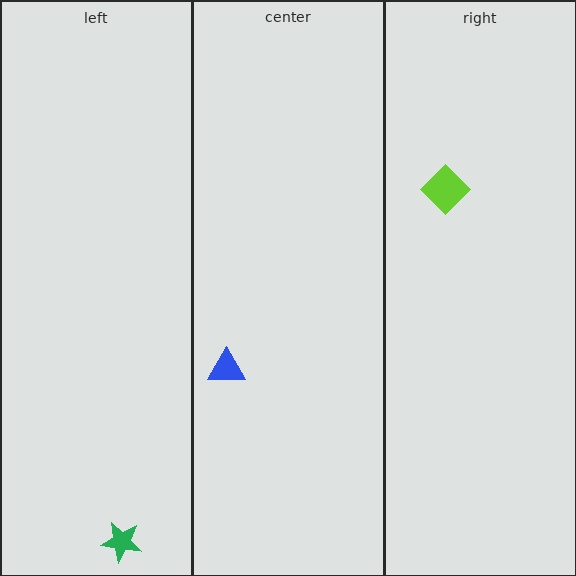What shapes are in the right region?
The lime diamond.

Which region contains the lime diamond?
The right region.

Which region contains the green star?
The left region.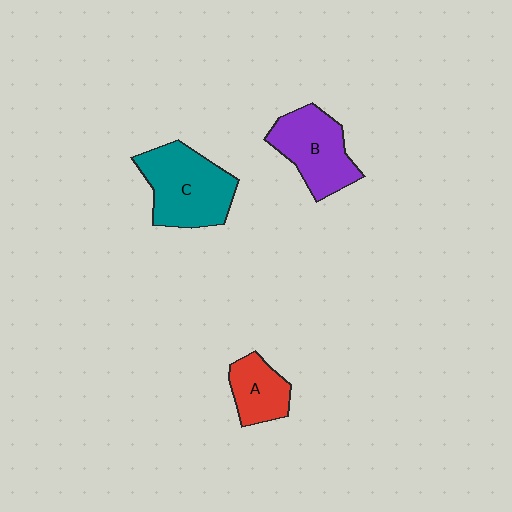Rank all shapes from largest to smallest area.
From largest to smallest: C (teal), B (purple), A (red).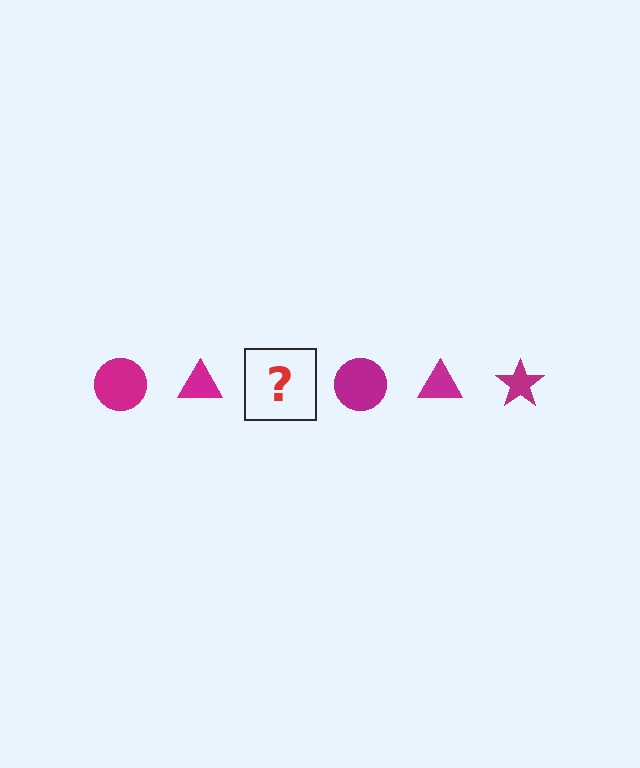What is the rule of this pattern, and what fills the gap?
The rule is that the pattern cycles through circle, triangle, star shapes in magenta. The gap should be filled with a magenta star.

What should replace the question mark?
The question mark should be replaced with a magenta star.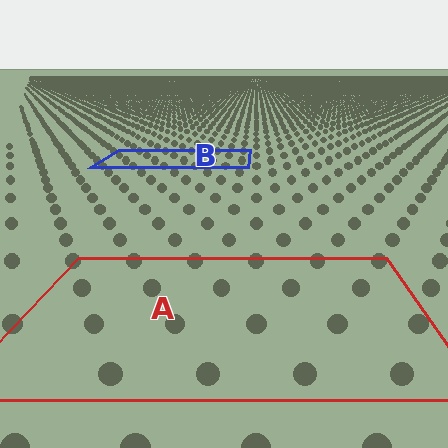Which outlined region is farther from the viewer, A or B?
Region B is farther from the viewer — the texture elements inside it appear smaller and more densely packed.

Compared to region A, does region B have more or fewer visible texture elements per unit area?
Region B has more texture elements per unit area — they are packed more densely because it is farther away.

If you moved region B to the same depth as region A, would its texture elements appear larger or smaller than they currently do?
They would appear larger. At a closer depth, the same texture elements are projected at a bigger on-screen size.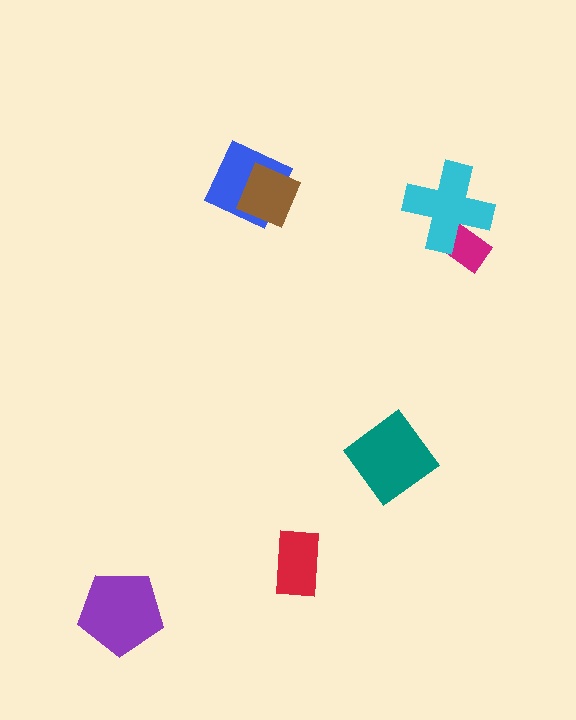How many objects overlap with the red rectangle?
0 objects overlap with the red rectangle.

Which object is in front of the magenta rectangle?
The cyan cross is in front of the magenta rectangle.